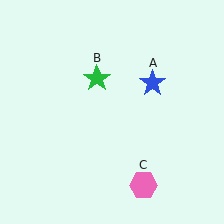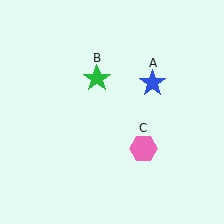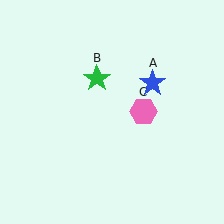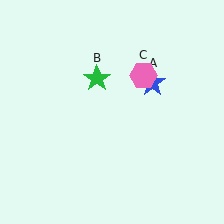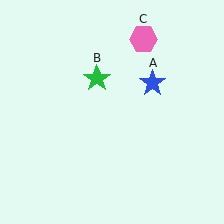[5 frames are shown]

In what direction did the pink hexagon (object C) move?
The pink hexagon (object C) moved up.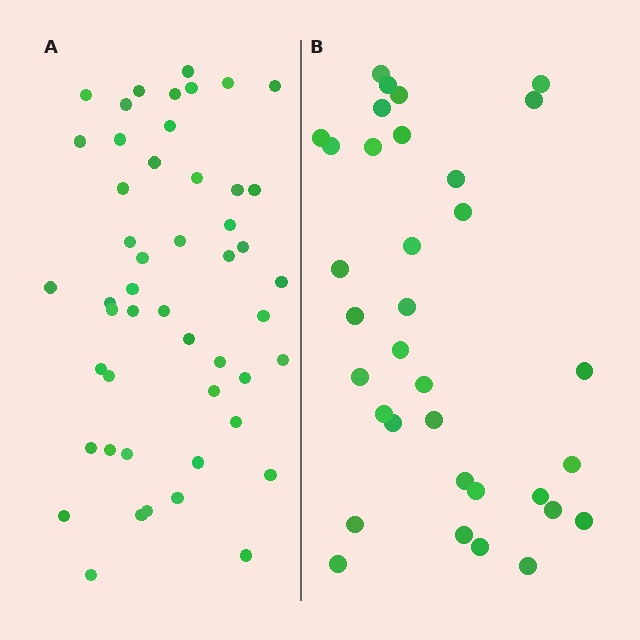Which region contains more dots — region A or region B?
Region A (the left region) has more dots.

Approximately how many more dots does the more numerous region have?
Region A has approximately 15 more dots than region B.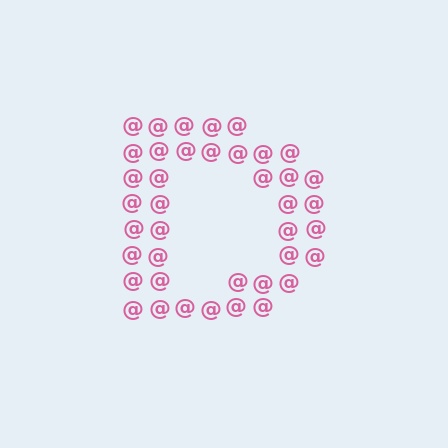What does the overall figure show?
The overall figure shows the letter D.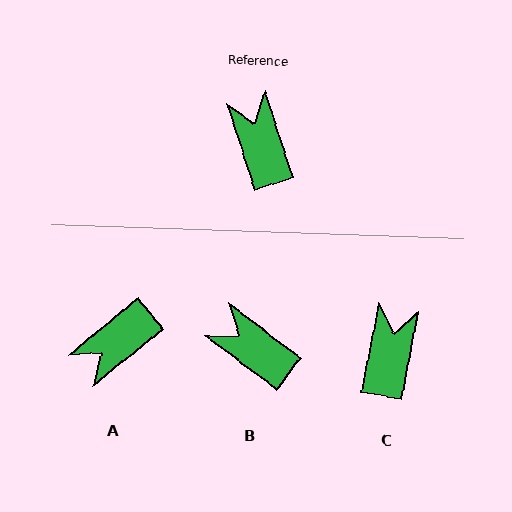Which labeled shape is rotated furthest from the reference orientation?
A, about 111 degrees away.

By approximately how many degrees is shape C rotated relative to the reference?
Approximately 30 degrees clockwise.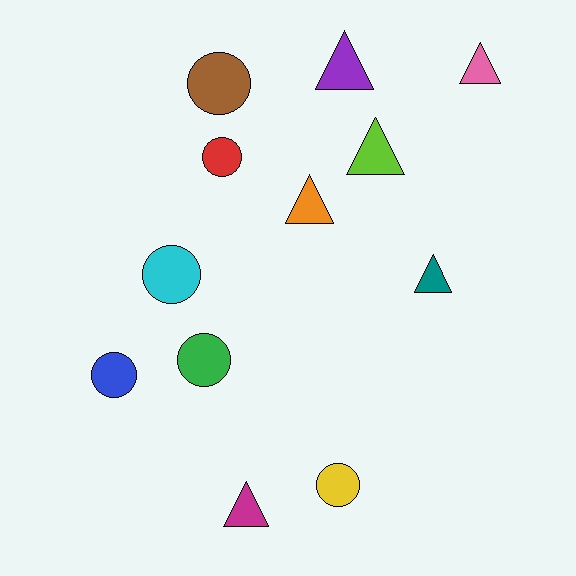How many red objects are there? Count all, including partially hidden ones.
There is 1 red object.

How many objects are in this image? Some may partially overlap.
There are 12 objects.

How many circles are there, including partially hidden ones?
There are 6 circles.